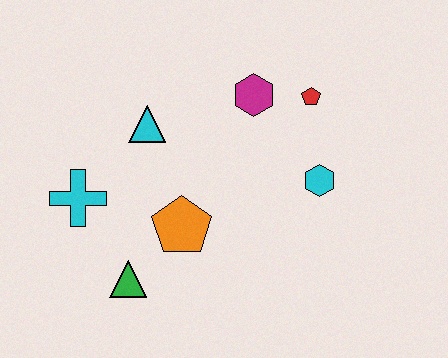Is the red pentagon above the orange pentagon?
Yes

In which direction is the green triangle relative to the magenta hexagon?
The green triangle is below the magenta hexagon.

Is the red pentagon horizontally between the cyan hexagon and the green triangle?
Yes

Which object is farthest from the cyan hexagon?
The cyan cross is farthest from the cyan hexagon.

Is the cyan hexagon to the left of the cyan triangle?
No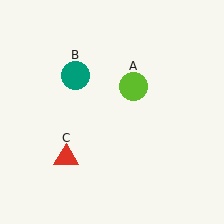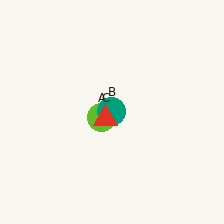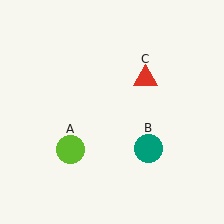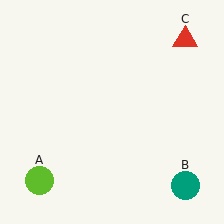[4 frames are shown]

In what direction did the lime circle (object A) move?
The lime circle (object A) moved down and to the left.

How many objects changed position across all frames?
3 objects changed position: lime circle (object A), teal circle (object B), red triangle (object C).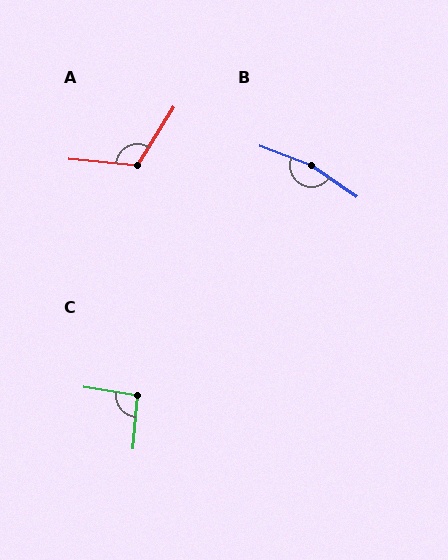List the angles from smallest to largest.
C (93°), A (117°), B (166°).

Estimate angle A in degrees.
Approximately 117 degrees.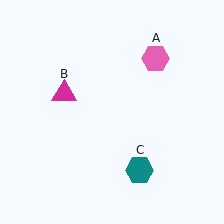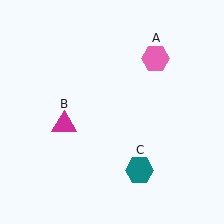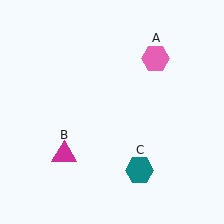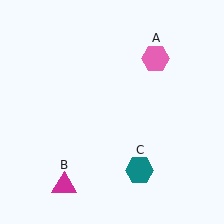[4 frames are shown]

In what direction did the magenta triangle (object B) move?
The magenta triangle (object B) moved down.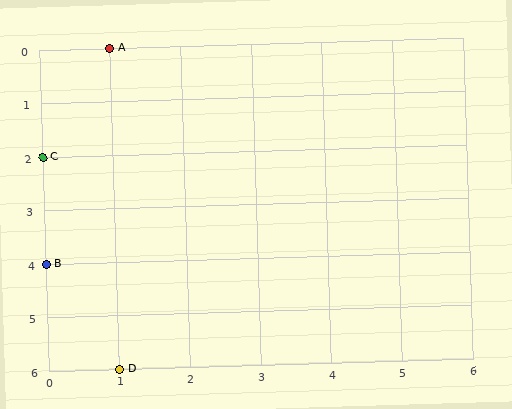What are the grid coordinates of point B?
Point B is at grid coordinates (0, 4).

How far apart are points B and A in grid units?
Points B and A are 1 column and 4 rows apart (about 4.1 grid units diagonally).